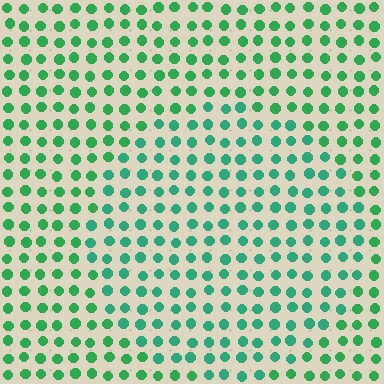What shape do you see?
I see a circle.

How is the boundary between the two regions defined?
The boundary is defined purely by a slight shift in hue (about 21 degrees). Spacing, size, and orientation are identical on both sides.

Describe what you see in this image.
The image is filled with small green elements in a uniform arrangement. A circle-shaped region is visible where the elements are tinted to a slightly different hue, forming a subtle color boundary.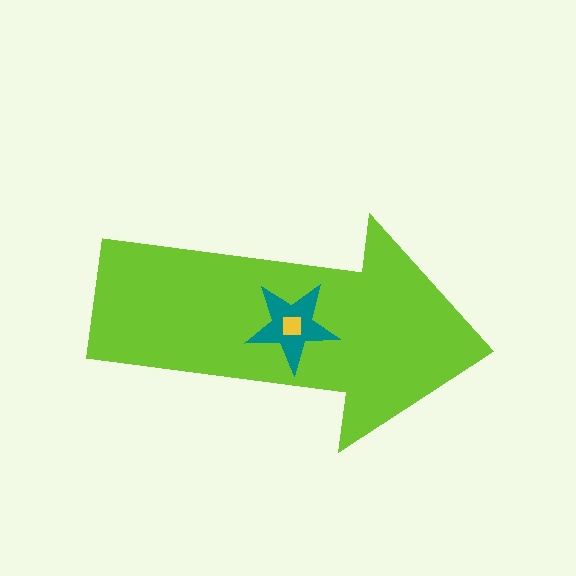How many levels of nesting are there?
3.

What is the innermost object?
The yellow square.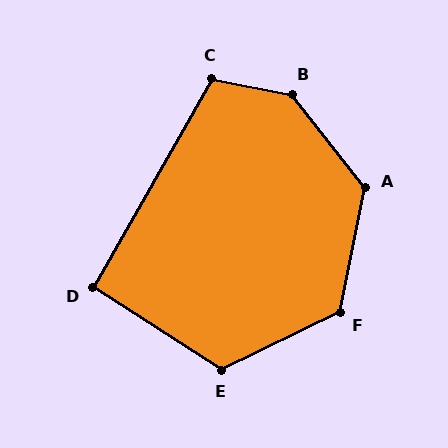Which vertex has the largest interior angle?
B, at approximately 140 degrees.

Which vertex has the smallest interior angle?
D, at approximately 93 degrees.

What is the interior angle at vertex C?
Approximately 108 degrees (obtuse).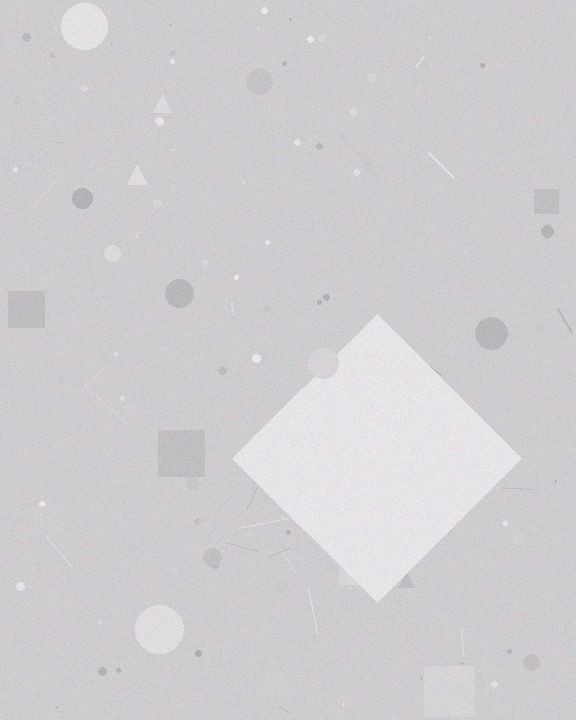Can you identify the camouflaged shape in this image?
The camouflaged shape is a diamond.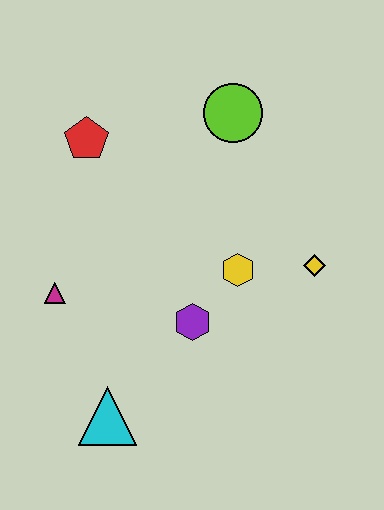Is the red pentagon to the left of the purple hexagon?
Yes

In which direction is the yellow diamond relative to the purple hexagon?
The yellow diamond is to the right of the purple hexagon.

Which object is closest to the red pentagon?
The lime circle is closest to the red pentagon.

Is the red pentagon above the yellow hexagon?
Yes